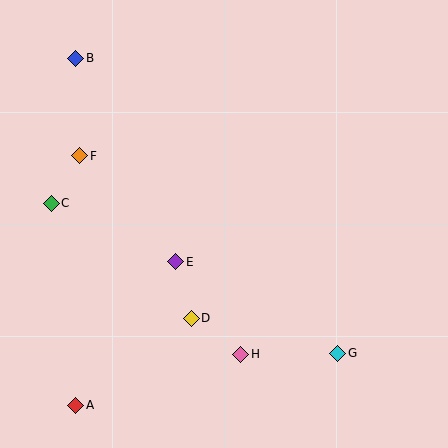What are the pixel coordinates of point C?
Point C is at (51, 203).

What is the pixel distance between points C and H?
The distance between C and H is 242 pixels.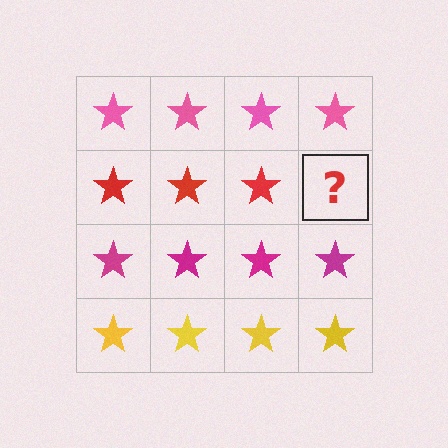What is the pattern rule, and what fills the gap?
The rule is that each row has a consistent color. The gap should be filled with a red star.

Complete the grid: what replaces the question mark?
The question mark should be replaced with a red star.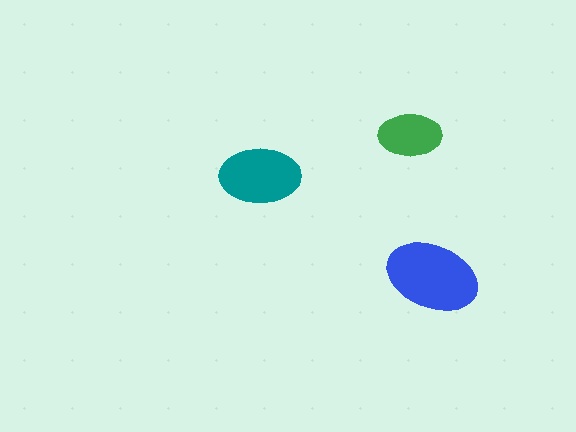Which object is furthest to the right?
The blue ellipse is rightmost.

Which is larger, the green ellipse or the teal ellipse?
The teal one.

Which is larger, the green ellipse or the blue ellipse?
The blue one.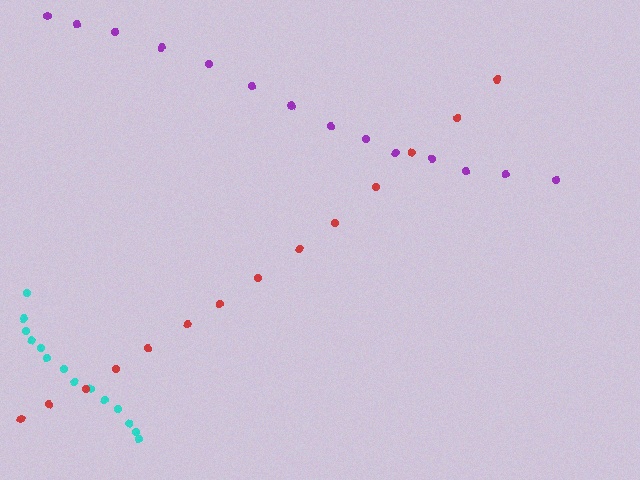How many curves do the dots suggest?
There are 3 distinct paths.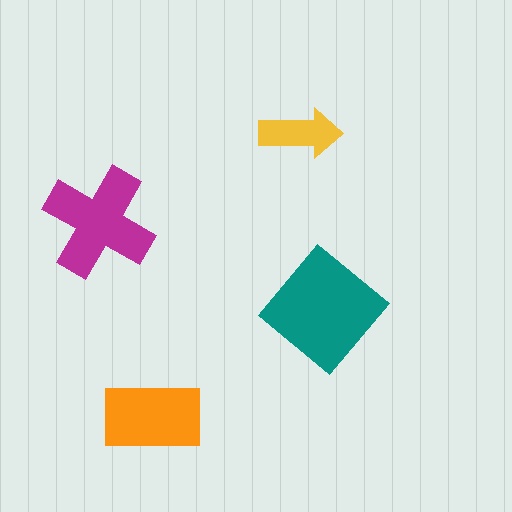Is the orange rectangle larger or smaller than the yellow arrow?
Larger.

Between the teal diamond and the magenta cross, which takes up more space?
The teal diamond.